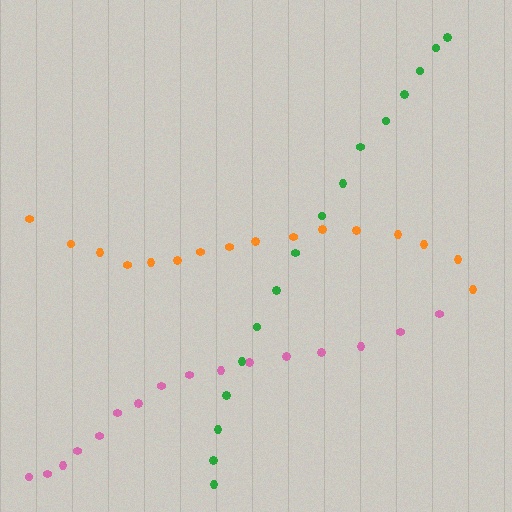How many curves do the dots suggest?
There are 3 distinct paths.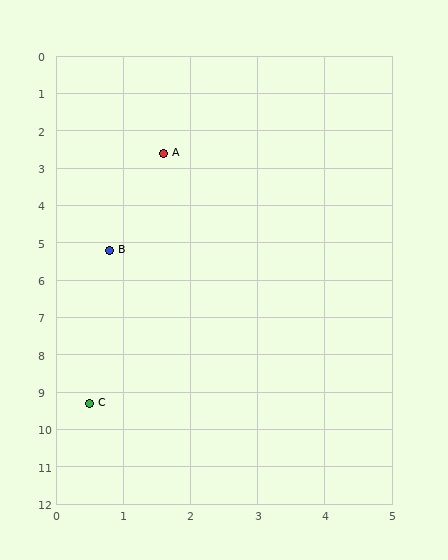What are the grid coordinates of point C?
Point C is at approximately (0.5, 9.3).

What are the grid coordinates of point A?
Point A is at approximately (1.6, 2.6).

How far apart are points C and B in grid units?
Points C and B are about 4.1 grid units apart.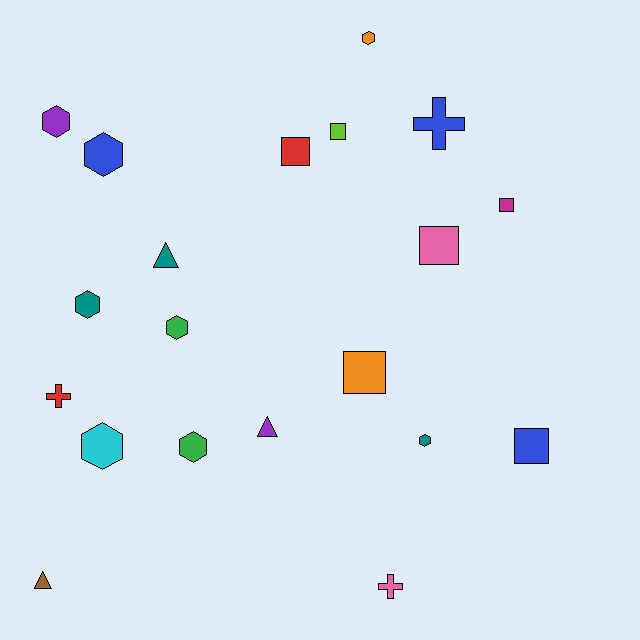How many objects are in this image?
There are 20 objects.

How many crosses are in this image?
There are 3 crosses.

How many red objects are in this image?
There are 2 red objects.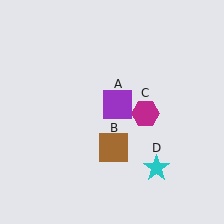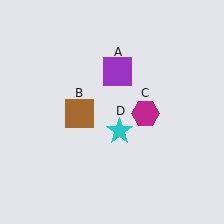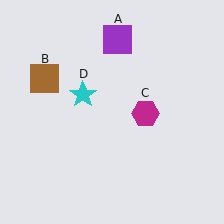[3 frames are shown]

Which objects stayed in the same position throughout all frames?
Magenta hexagon (object C) remained stationary.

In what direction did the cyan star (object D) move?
The cyan star (object D) moved up and to the left.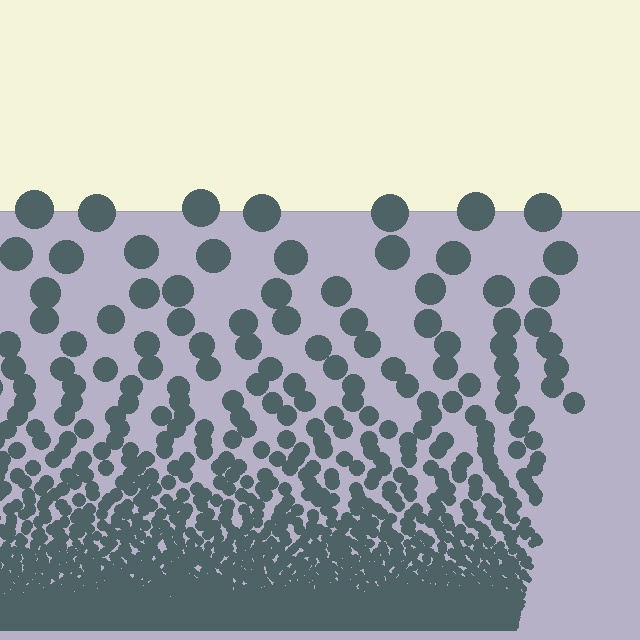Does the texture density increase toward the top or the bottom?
Density increases toward the bottom.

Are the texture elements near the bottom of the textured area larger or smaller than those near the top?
Smaller. The gradient is inverted — elements near the bottom are smaller and denser.